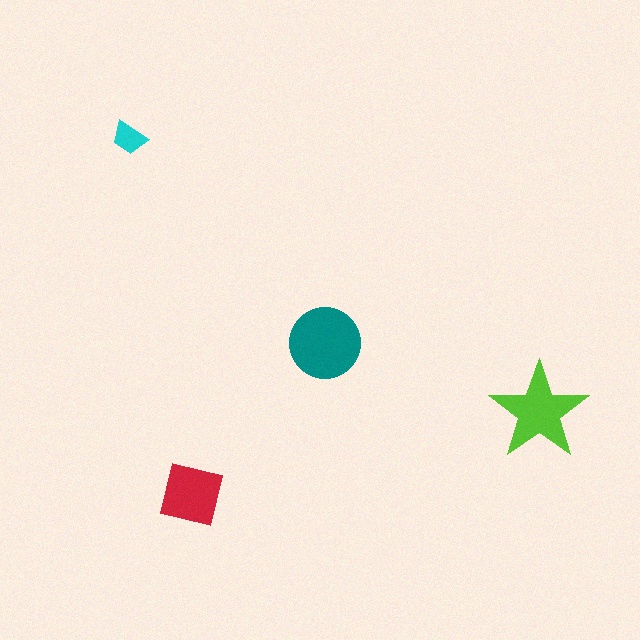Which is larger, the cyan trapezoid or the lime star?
The lime star.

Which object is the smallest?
The cyan trapezoid.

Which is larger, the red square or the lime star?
The lime star.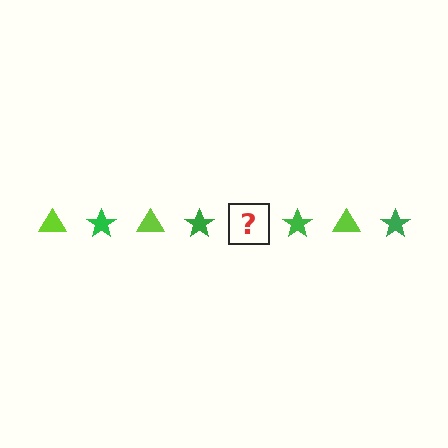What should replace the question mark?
The question mark should be replaced with a lime triangle.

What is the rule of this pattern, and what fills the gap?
The rule is that the pattern alternates between lime triangle and green star. The gap should be filled with a lime triangle.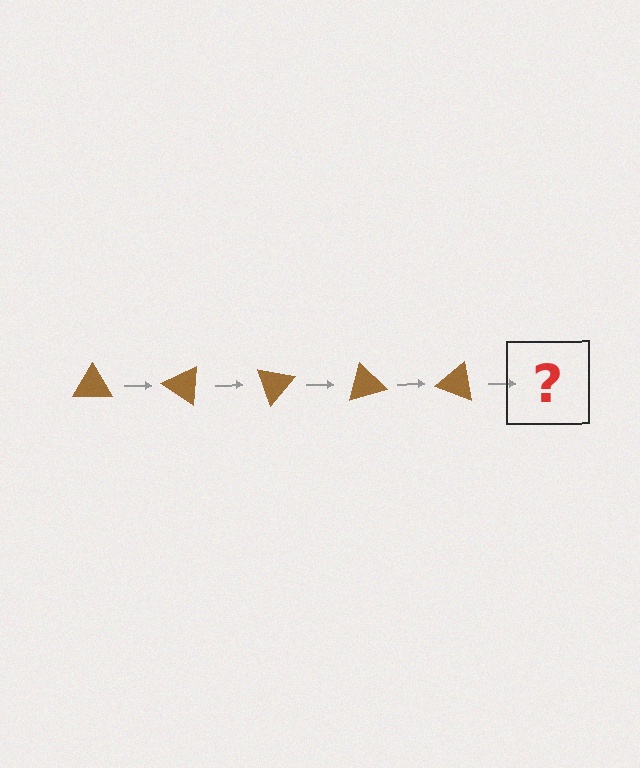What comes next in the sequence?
The next element should be a brown triangle rotated 175 degrees.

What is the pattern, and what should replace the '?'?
The pattern is that the triangle rotates 35 degrees each step. The '?' should be a brown triangle rotated 175 degrees.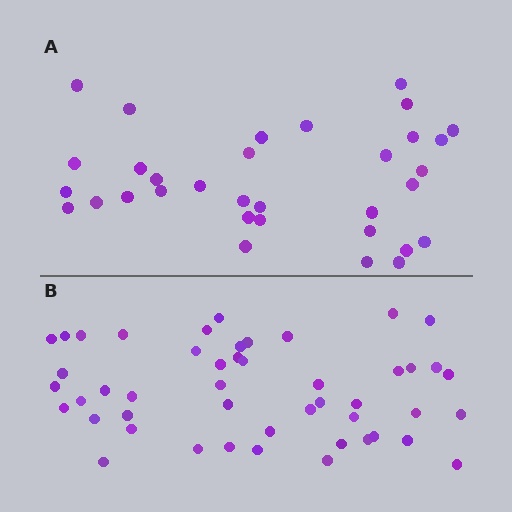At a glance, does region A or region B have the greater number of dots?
Region B (the bottom region) has more dots.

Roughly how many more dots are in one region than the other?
Region B has approximately 15 more dots than region A.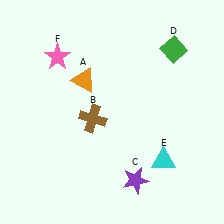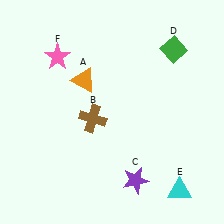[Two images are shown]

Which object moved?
The cyan triangle (E) moved down.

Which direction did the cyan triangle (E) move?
The cyan triangle (E) moved down.